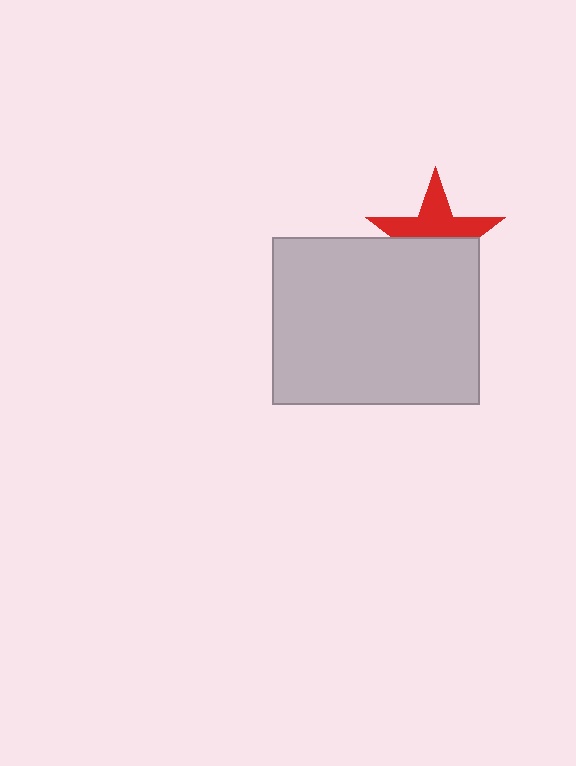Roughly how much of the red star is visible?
About half of it is visible (roughly 50%).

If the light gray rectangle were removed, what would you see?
You would see the complete red star.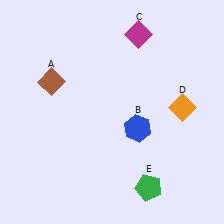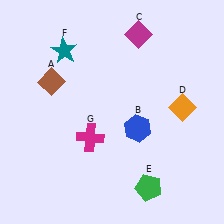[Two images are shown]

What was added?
A teal star (F), a magenta cross (G) were added in Image 2.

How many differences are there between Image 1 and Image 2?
There are 2 differences between the two images.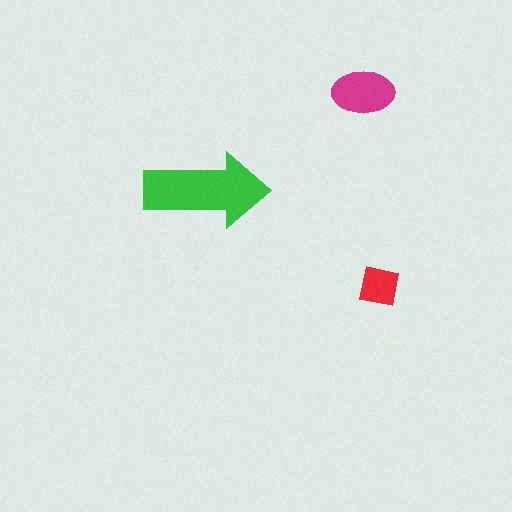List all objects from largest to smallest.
The green arrow, the magenta ellipse, the red square.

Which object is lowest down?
The red square is bottommost.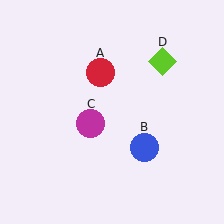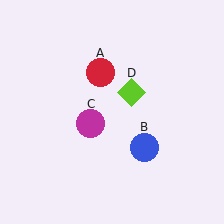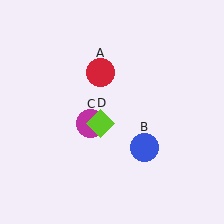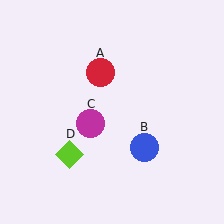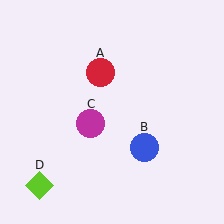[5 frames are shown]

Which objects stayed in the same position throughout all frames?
Red circle (object A) and blue circle (object B) and magenta circle (object C) remained stationary.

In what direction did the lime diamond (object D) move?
The lime diamond (object D) moved down and to the left.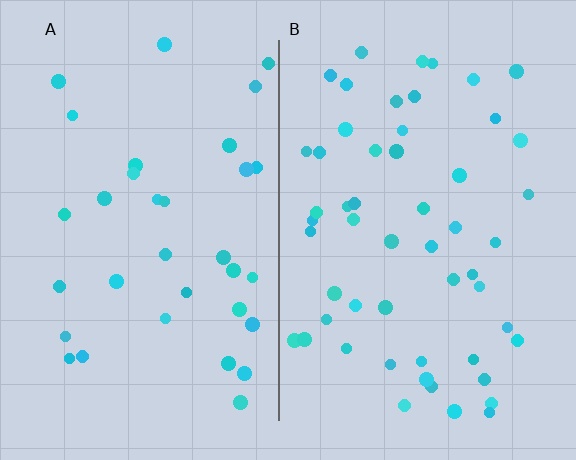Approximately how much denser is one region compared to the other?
Approximately 1.6× — region B over region A.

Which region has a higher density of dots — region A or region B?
B (the right).